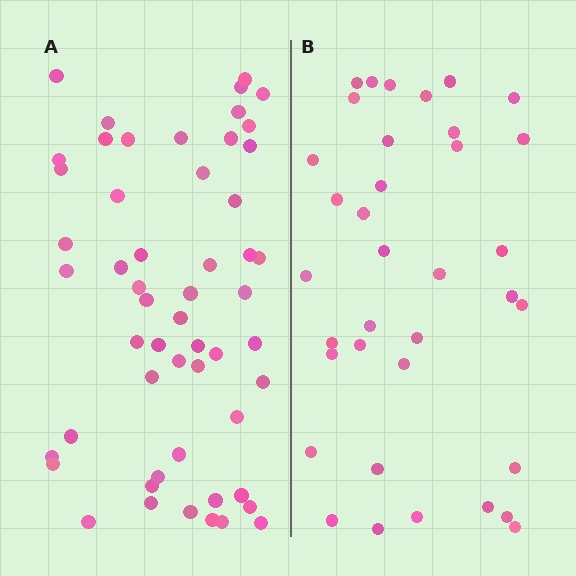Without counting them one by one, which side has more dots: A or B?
Region A (the left region) has more dots.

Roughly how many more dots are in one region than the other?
Region A has approximately 20 more dots than region B.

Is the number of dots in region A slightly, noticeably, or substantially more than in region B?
Region A has substantially more. The ratio is roughly 1.5 to 1.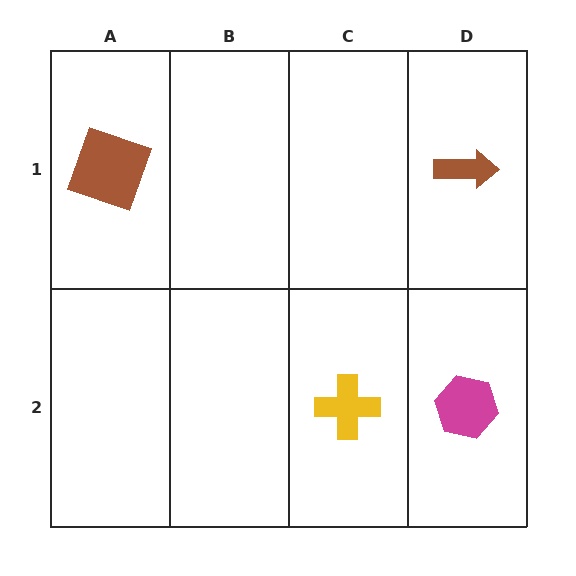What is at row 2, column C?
A yellow cross.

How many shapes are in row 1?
2 shapes.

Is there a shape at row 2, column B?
No, that cell is empty.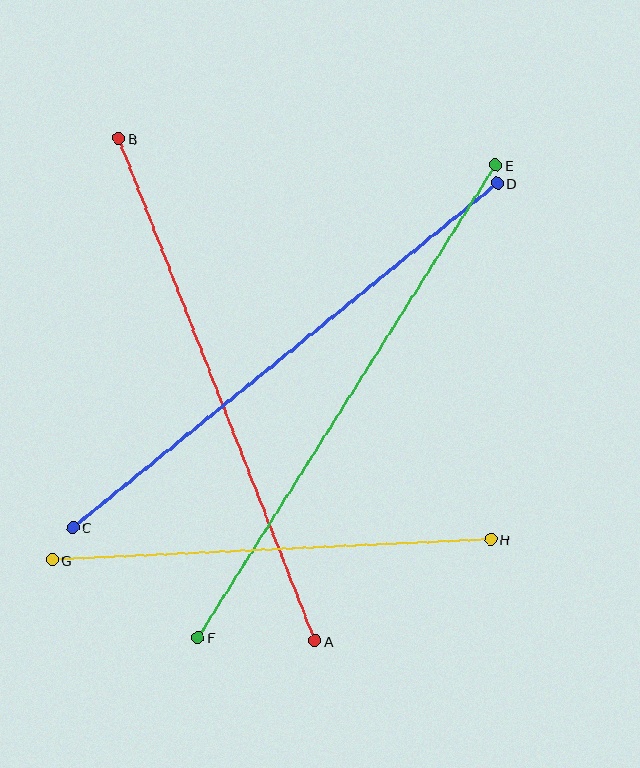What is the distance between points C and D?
The distance is approximately 547 pixels.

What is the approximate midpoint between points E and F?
The midpoint is at approximately (347, 401) pixels.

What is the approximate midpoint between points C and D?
The midpoint is at approximately (285, 355) pixels.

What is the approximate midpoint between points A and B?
The midpoint is at approximately (217, 390) pixels.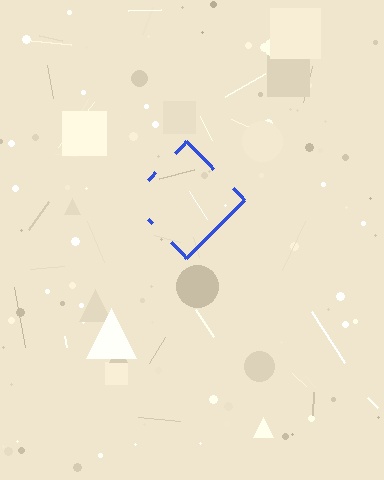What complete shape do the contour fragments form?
The contour fragments form a diamond.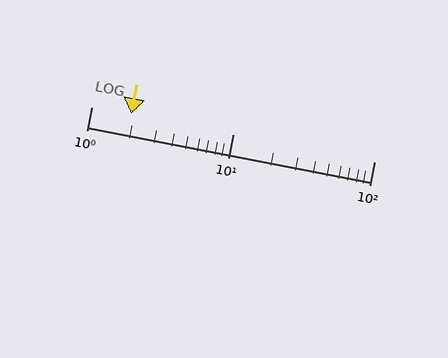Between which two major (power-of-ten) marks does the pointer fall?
The pointer is between 1 and 10.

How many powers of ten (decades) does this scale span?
The scale spans 2 decades, from 1 to 100.